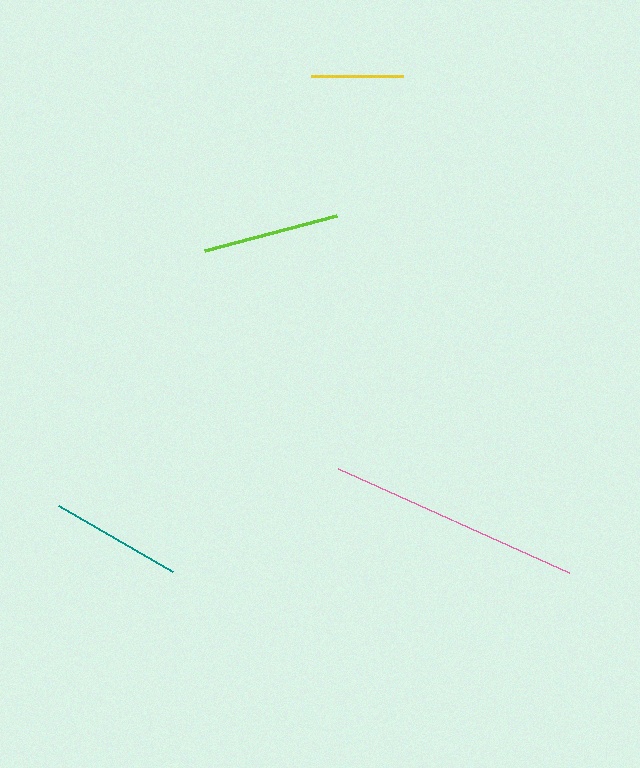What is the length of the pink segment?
The pink segment is approximately 253 pixels long.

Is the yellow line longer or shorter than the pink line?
The pink line is longer than the yellow line.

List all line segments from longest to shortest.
From longest to shortest: pink, lime, teal, yellow.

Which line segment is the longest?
The pink line is the longest at approximately 253 pixels.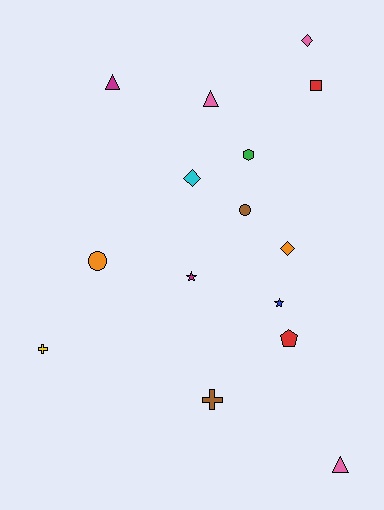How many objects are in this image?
There are 15 objects.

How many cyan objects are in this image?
There is 1 cyan object.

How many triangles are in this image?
There are 3 triangles.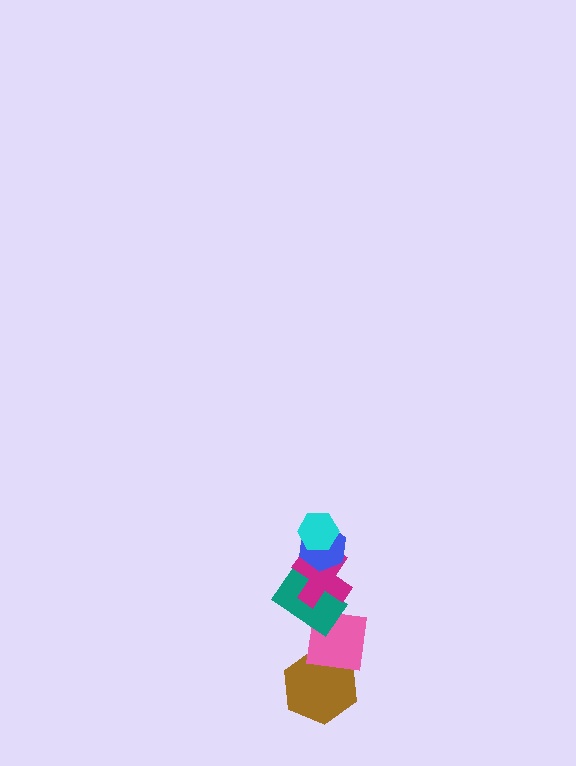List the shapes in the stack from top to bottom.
From top to bottom: the cyan hexagon, the blue hexagon, the magenta cross, the teal rectangle, the pink square, the brown hexagon.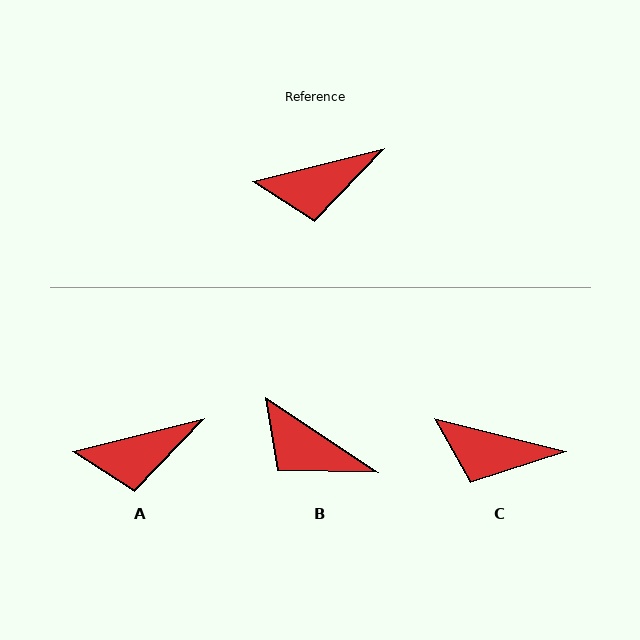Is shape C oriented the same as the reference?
No, it is off by about 28 degrees.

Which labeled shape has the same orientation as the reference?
A.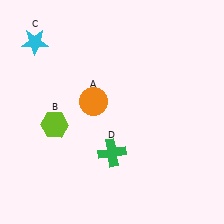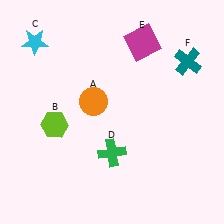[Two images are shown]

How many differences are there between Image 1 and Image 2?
There are 2 differences between the two images.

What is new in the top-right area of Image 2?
A teal cross (F) was added in the top-right area of Image 2.